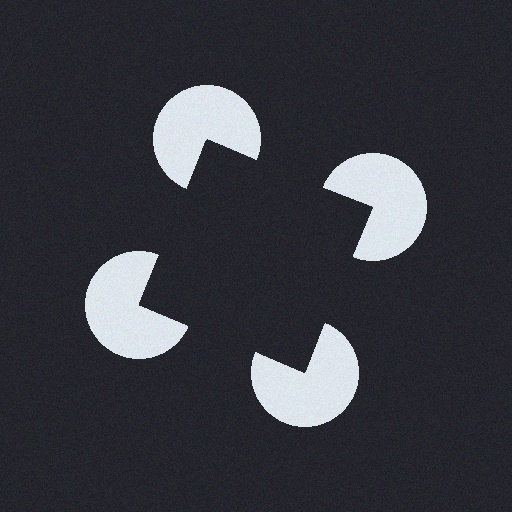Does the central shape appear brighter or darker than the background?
It typically appears slightly darker than the background, even though no actual brightness change is drawn.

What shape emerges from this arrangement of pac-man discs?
An illusory square — its edges are inferred from the aligned wedge cuts in the pac-man discs, not physically drawn.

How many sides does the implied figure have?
4 sides.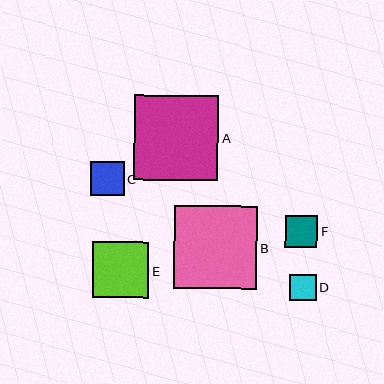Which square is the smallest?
Square D is the smallest with a size of approximately 26 pixels.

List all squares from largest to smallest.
From largest to smallest: A, B, E, C, F, D.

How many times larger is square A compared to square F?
Square A is approximately 2.6 times the size of square F.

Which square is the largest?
Square A is the largest with a size of approximately 85 pixels.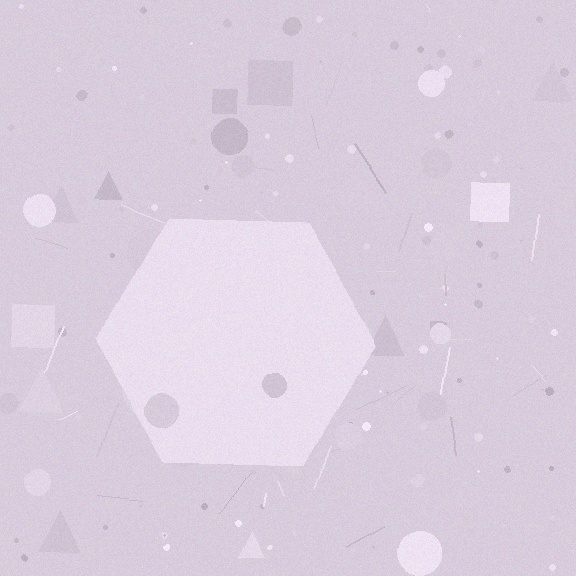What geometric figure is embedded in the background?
A hexagon is embedded in the background.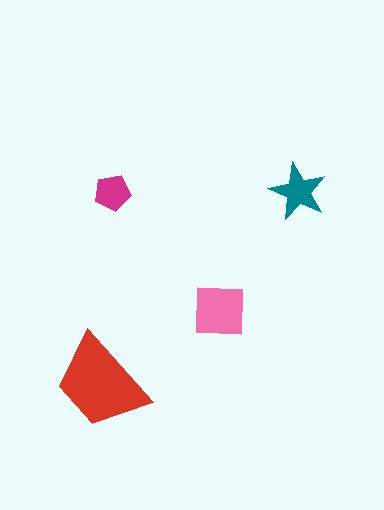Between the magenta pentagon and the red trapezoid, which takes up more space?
The red trapezoid.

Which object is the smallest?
The magenta pentagon.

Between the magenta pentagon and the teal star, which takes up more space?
The teal star.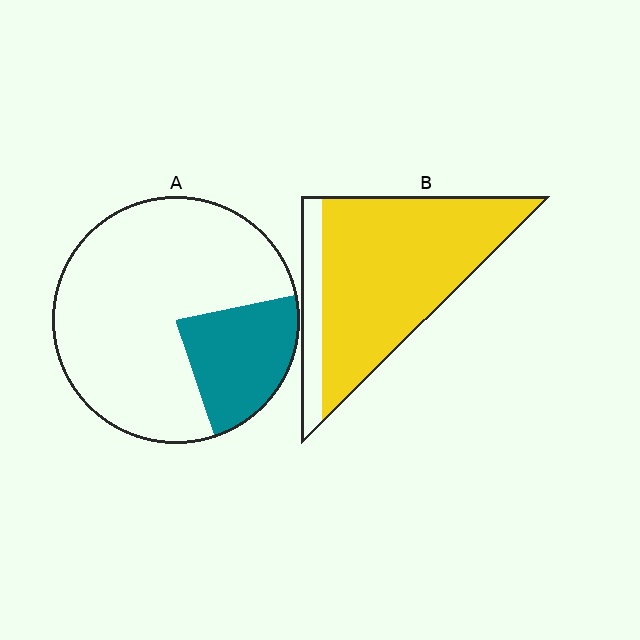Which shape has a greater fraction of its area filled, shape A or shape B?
Shape B.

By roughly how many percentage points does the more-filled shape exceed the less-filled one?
By roughly 60 percentage points (B over A).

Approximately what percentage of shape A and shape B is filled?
A is approximately 25% and B is approximately 85%.